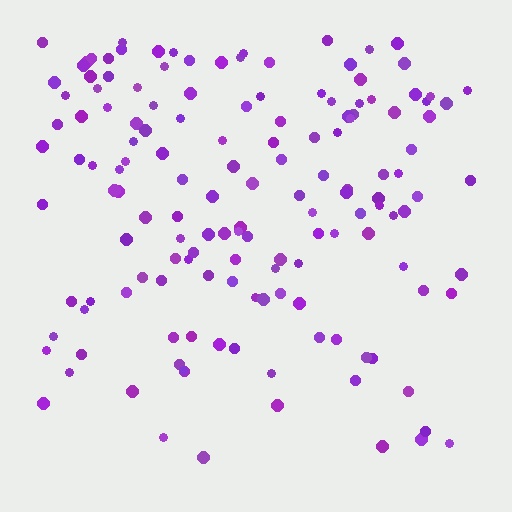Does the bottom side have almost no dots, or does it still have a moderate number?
Still a moderate number, just noticeably fewer than the top.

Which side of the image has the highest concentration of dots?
The top.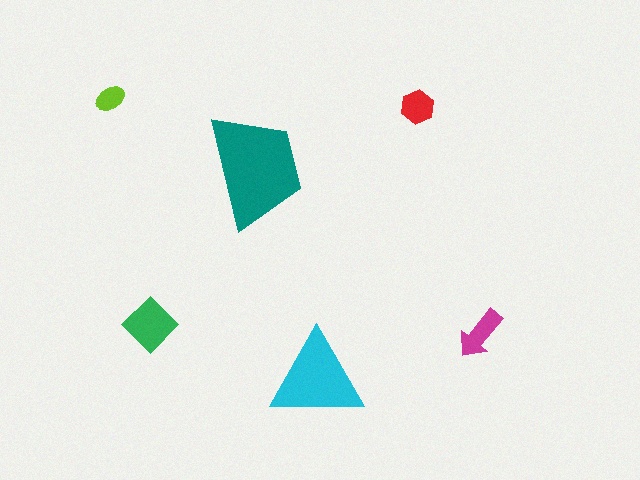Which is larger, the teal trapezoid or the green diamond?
The teal trapezoid.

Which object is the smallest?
The lime ellipse.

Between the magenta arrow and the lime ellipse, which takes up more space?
The magenta arrow.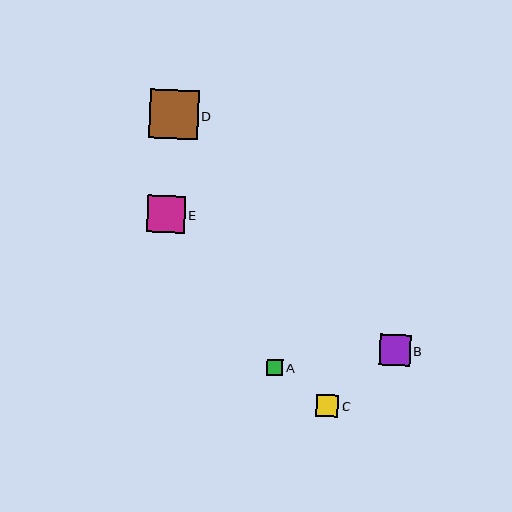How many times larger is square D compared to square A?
Square D is approximately 3.1 times the size of square A.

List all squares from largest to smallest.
From largest to smallest: D, E, B, C, A.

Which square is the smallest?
Square A is the smallest with a size of approximately 16 pixels.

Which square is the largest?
Square D is the largest with a size of approximately 49 pixels.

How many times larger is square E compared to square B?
Square E is approximately 1.2 times the size of square B.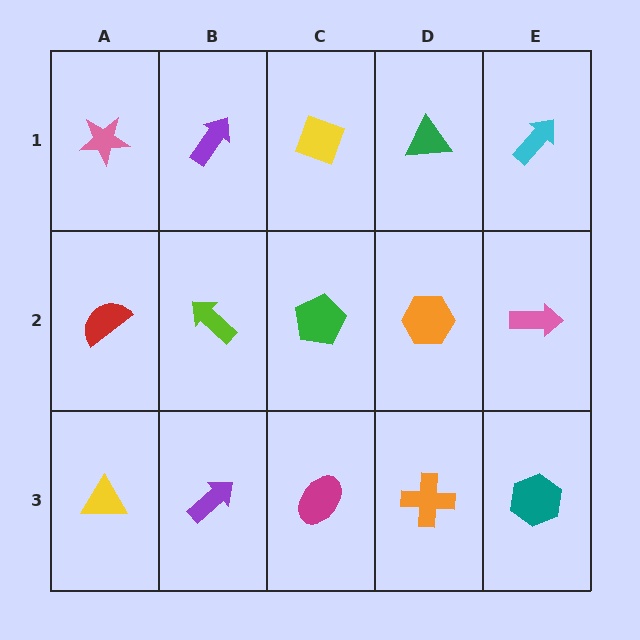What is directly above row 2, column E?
A cyan arrow.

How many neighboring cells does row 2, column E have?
3.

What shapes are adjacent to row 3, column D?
An orange hexagon (row 2, column D), a magenta ellipse (row 3, column C), a teal hexagon (row 3, column E).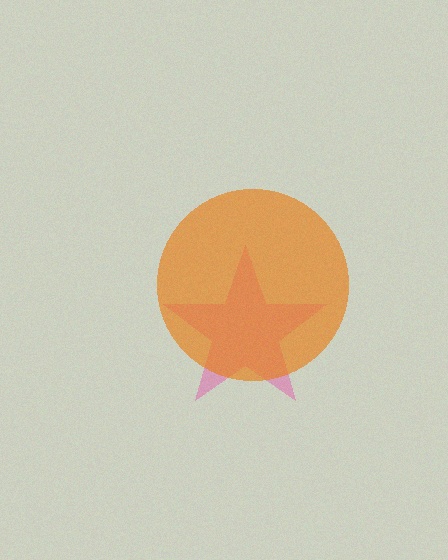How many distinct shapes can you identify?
There are 2 distinct shapes: a pink star, an orange circle.